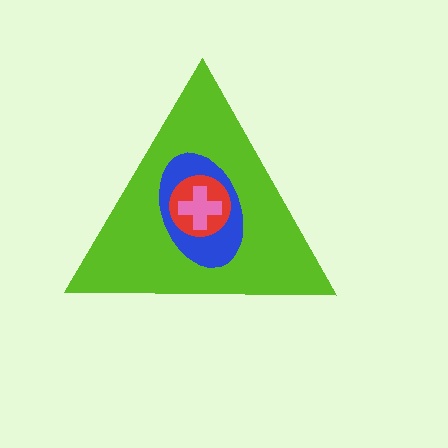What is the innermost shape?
The pink cross.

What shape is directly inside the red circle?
The pink cross.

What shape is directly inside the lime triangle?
The blue ellipse.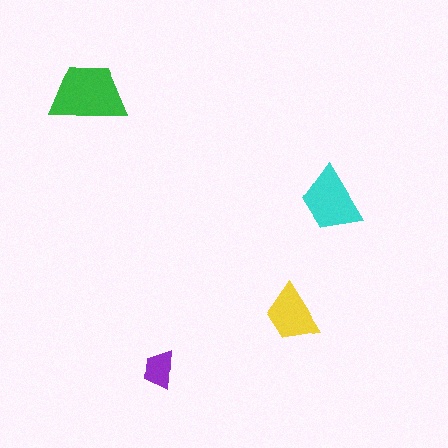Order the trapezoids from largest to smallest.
the green one, the cyan one, the yellow one, the purple one.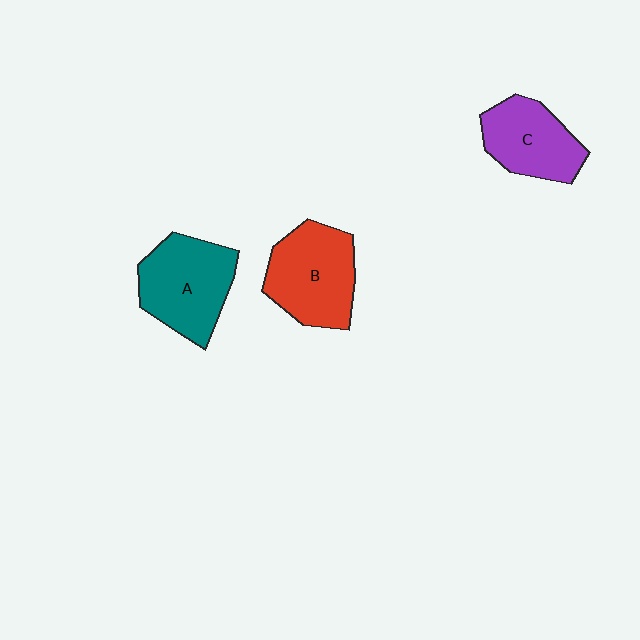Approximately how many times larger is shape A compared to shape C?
Approximately 1.2 times.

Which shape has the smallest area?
Shape C (purple).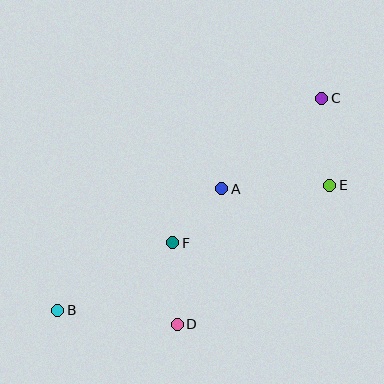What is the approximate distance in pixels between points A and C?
The distance between A and C is approximately 135 pixels.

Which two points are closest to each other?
Points A and F are closest to each other.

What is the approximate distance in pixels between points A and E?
The distance between A and E is approximately 108 pixels.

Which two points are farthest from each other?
Points B and C are farthest from each other.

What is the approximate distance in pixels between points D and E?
The distance between D and E is approximately 206 pixels.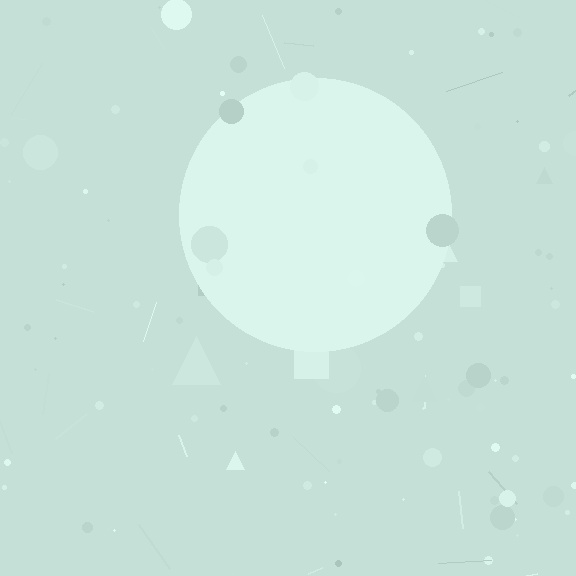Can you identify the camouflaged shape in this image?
The camouflaged shape is a circle.